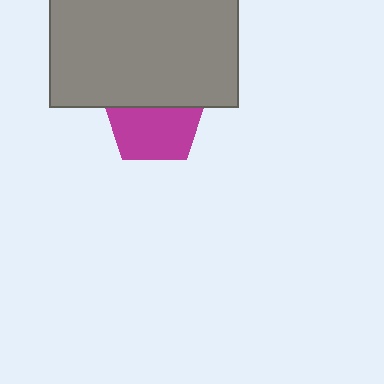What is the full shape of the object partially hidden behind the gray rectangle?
The partially hidden object is a magenta pentagon.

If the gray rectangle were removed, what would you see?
You would see the complete magenta pentagon.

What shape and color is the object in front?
The object in front is a gray rectangle.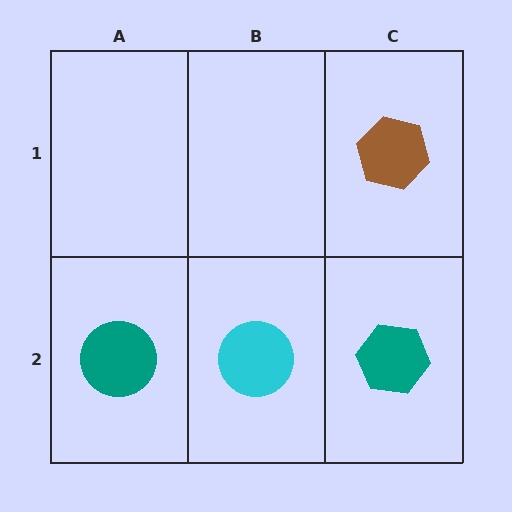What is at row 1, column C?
A brown hexagon.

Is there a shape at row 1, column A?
No, that cell is empty.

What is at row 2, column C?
A teal hexagon.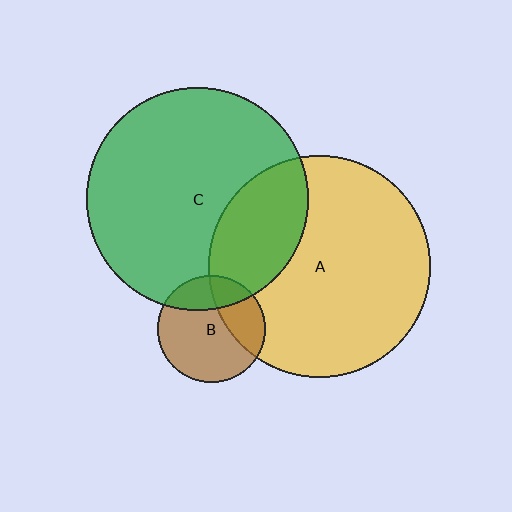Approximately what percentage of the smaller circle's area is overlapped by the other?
Approximately 30%.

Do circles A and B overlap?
Yes.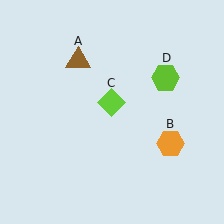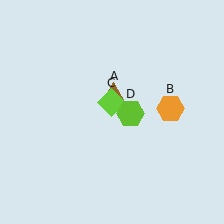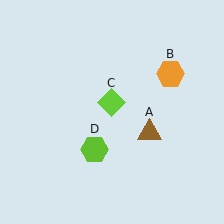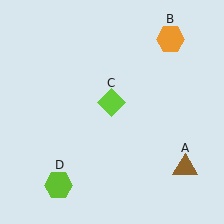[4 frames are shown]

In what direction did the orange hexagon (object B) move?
The orange hexagon (object B) moved up.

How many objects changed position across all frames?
3 objects changed position: brown triangle (object A), orange hexagon (object B), lime hexagon (object D).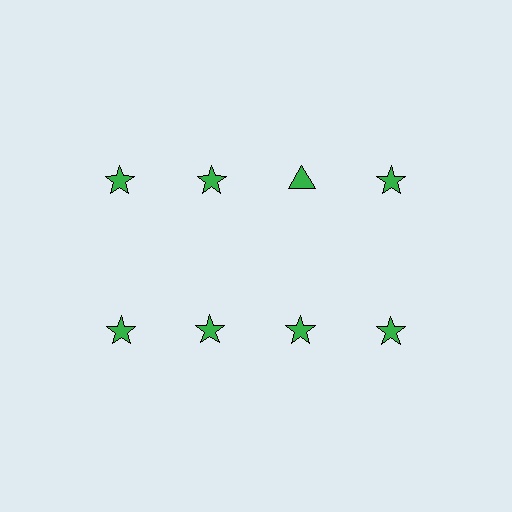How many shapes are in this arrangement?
There are 8 shapes arranged in a grid pattern.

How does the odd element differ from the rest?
It has a different shape: triangle instead of star.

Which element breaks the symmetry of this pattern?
The green triangle in the top row, center column breaks the symmetry. All other shapes are green stars.